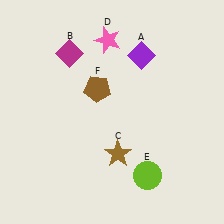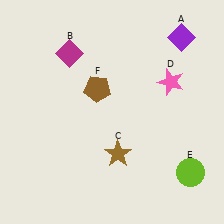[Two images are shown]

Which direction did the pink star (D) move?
The pink star (D) moved right.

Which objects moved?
The objects that moved are: the purple diamond (A), the pink star (D), the lime circle (E).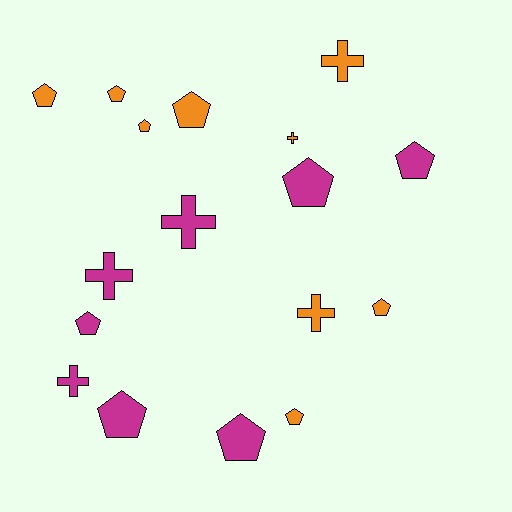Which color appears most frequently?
Orange, with 9 objects.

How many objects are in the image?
There are 17 objects.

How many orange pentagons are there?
There are 6 orange pentagons.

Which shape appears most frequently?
Pentagon, with 11 objects.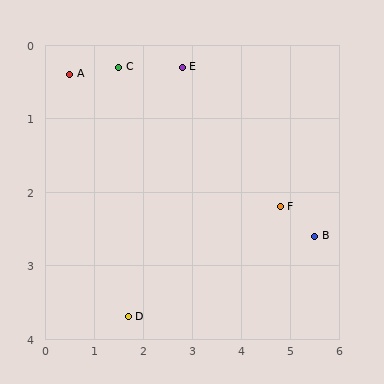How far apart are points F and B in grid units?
Points F and B are about 0.8 grid units apart.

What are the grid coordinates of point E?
Point E is at approximately (2.8, 0.3).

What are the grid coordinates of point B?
Point B is at approximately (5.5, 2.6).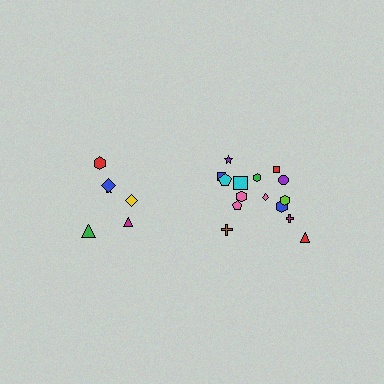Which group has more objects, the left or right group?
The right group.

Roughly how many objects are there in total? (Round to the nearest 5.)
Roughly 20 objects in total.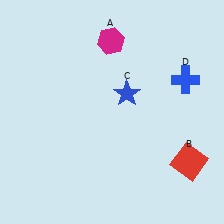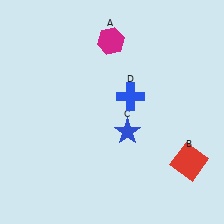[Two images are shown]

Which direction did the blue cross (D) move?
The blue cross (D) moved left.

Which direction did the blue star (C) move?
The blue star (C) moved down.